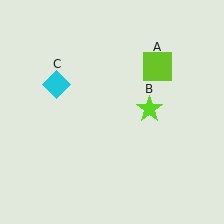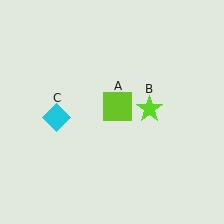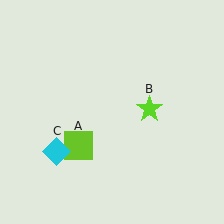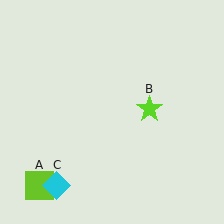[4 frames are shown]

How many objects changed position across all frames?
2 objects changed position: lime square (object A), cyan diamond (object C).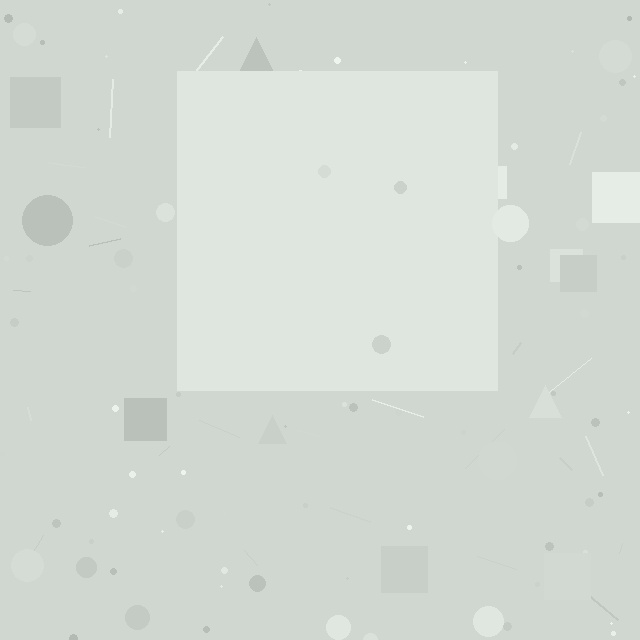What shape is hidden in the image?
A square is hidden in the image.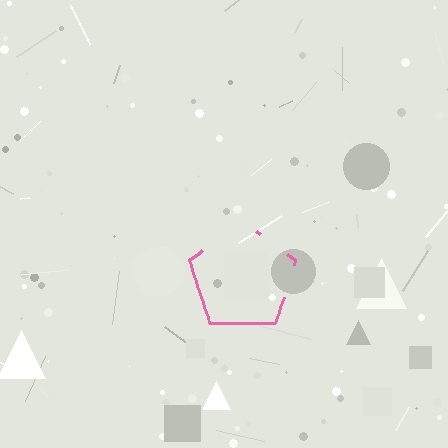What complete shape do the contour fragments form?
The contour fragments form a pentagon.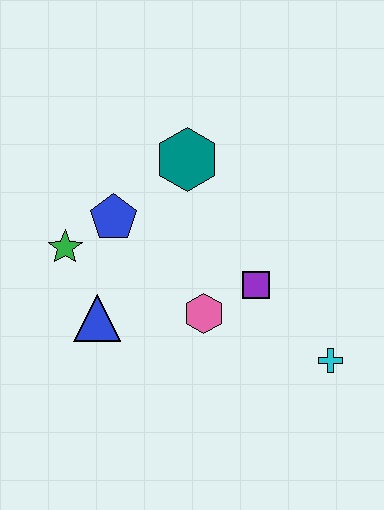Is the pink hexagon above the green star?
No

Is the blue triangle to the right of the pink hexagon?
No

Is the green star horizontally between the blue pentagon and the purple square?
No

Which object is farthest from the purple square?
The green star is farthest from the purple square.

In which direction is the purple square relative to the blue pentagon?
The purple square is to the right of the blue pentagon.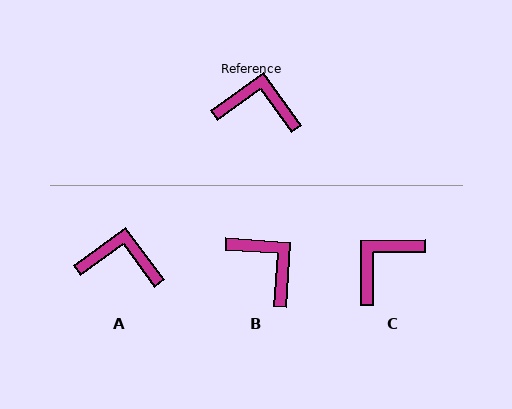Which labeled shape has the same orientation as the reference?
A.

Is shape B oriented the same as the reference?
No, it is off by about 40 degrees.